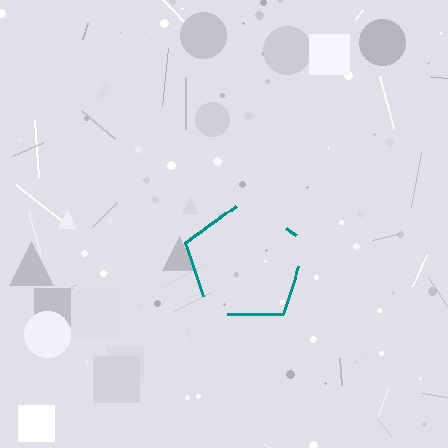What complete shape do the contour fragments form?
The contour fragments form a pentagon.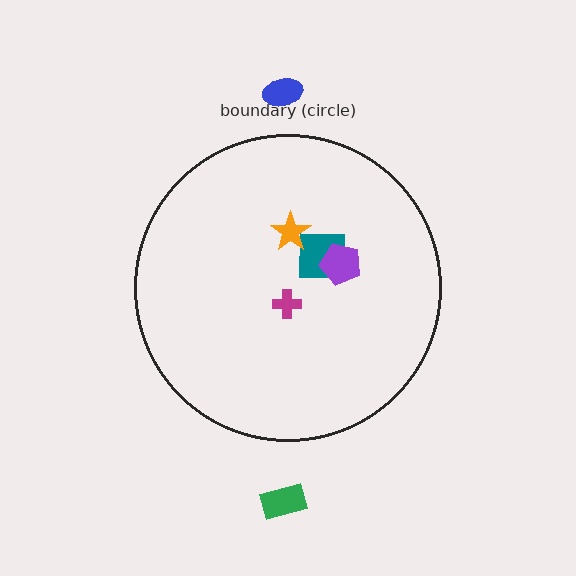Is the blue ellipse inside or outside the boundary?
Outside.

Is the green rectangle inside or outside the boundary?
Outside.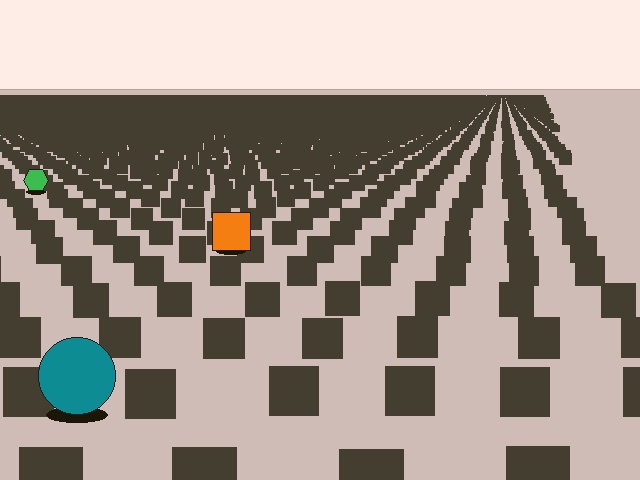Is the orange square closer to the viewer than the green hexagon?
Yes. The orange square is closer — you can tell from the texture gradient: the ground texture is coarser near it.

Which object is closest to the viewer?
The teal circle is closest. The texture marks near it are larger and more spread out.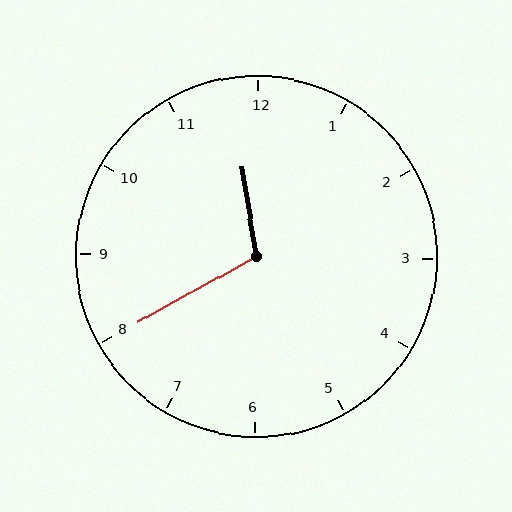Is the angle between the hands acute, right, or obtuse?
It is obtuse.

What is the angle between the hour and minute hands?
Approximately 110 degrees.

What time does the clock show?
11:40.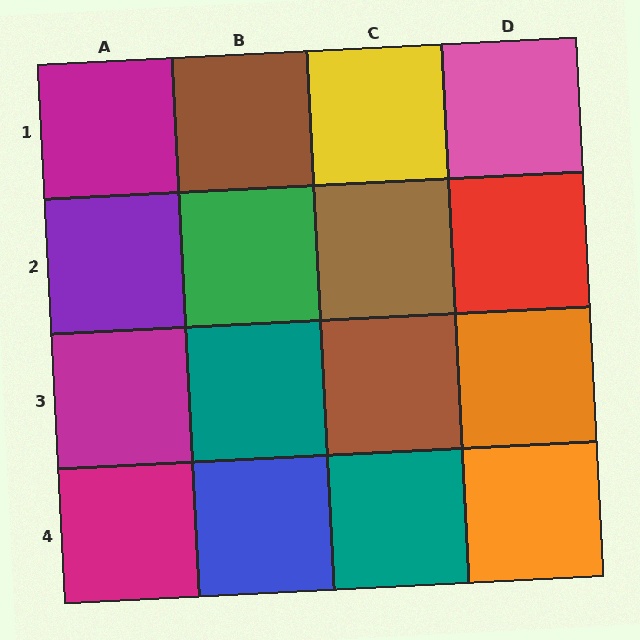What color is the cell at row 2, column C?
Brown.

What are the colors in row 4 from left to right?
Magenta, blue, teal, orange.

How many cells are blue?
1 cell is blue.